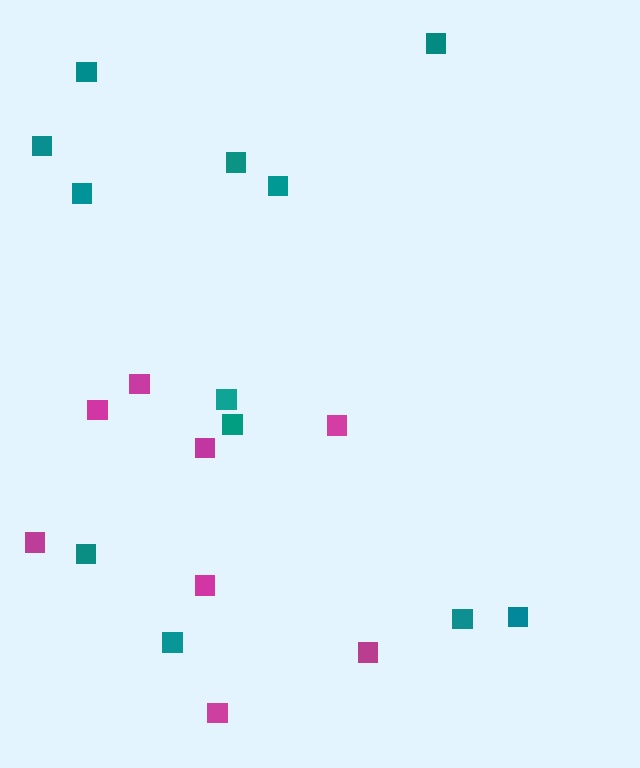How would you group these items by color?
There are 2 groups: one group of magenta squares (8) and one group of teal squares (12).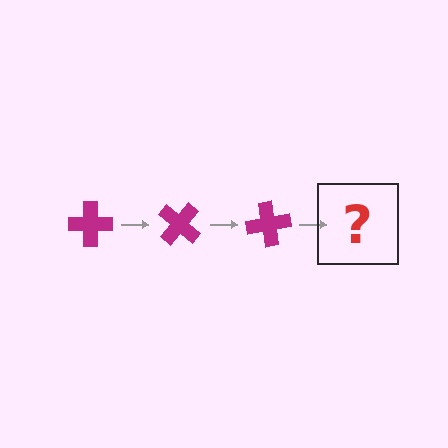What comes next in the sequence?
The next element should be a magenta cross rotated 120 degrees.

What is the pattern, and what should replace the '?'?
The pattern is that the cross rotates 40 degrees each step. The '?' should be a magenta cross rotated 120 degrees.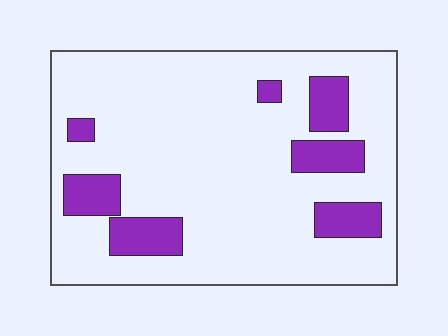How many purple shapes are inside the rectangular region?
7.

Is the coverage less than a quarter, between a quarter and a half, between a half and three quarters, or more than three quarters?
Less than a quarter.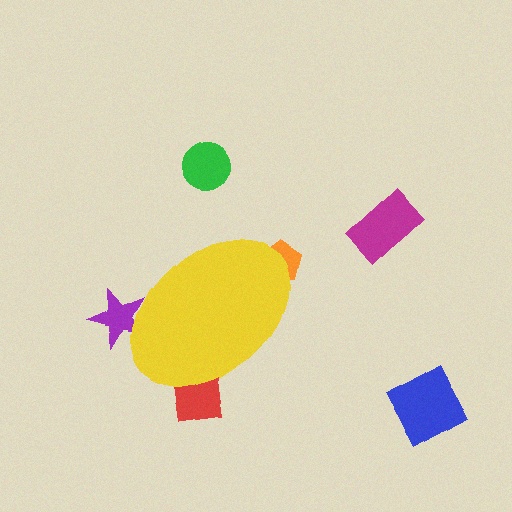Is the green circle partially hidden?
No, the green circle is fully visible.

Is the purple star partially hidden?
Yes, the purple star is partially hidden behind the yellow ellipse.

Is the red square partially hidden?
Yes, the red square is partially hidden behind the yellow ellipse.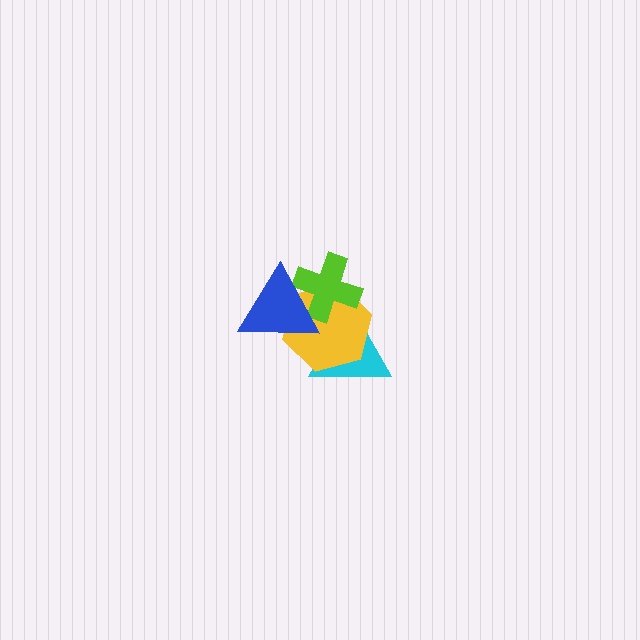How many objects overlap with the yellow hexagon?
3 objects overlap with the yellow hexagon.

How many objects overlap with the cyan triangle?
3 objects overlap with the cyan triangle.